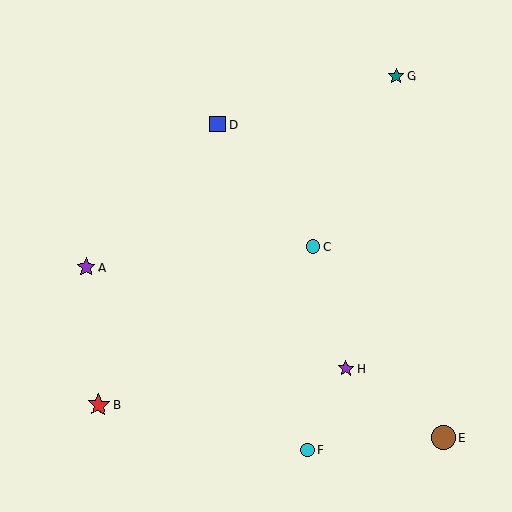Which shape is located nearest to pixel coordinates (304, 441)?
The cyan circle (labeled F) at (307, 450) is nearest to that location.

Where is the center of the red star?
The center of the red star is at (99, 405).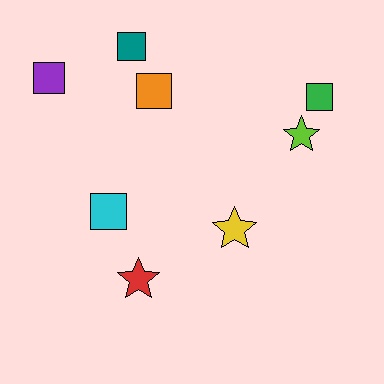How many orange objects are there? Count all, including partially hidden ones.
There is 1 orange object.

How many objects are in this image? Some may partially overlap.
There are 8 objects.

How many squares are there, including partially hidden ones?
There are 5 squares.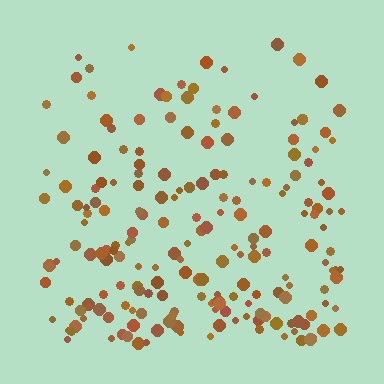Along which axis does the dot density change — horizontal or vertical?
Vertical.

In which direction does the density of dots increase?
From top to bottom, with the bottom side densest.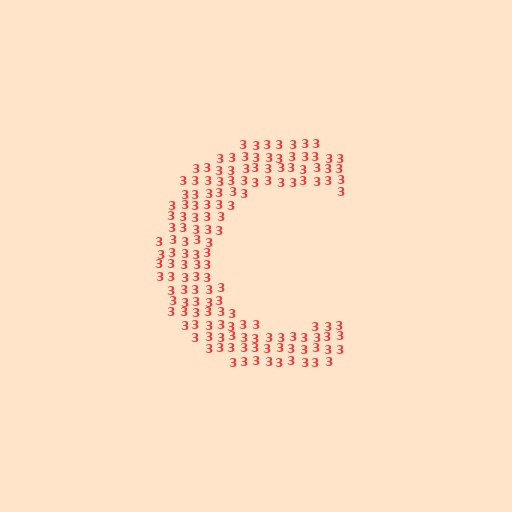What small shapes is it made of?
It is made of small digit 3's.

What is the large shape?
The large shape is the letter C.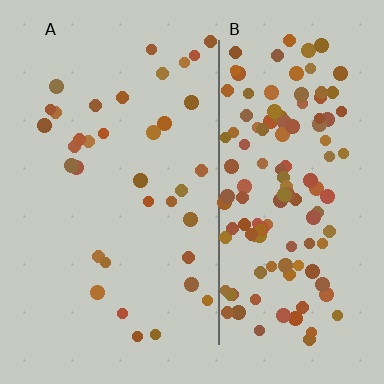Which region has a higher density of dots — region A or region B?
B (the right).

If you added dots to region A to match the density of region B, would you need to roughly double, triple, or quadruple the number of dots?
Approximately quadruple.